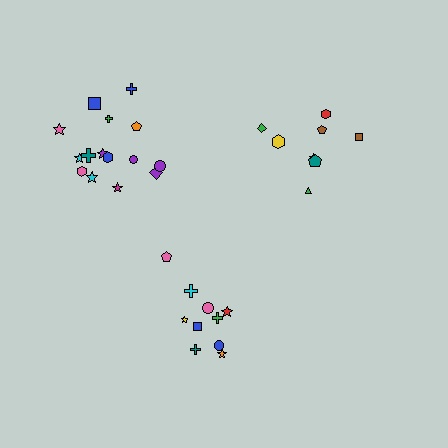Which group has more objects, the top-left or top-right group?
The top-left group.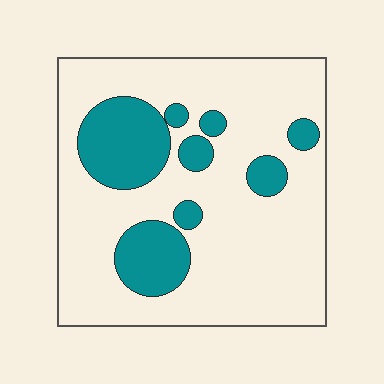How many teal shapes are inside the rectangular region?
8.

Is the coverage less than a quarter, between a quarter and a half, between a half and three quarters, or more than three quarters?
Less than a quarter.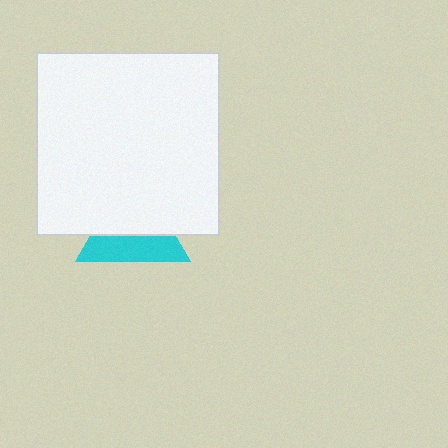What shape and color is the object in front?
The object in front is a white square.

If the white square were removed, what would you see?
You would see the complete cyan triangle.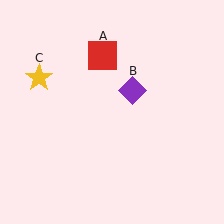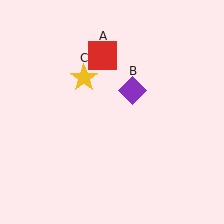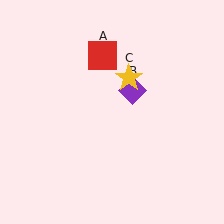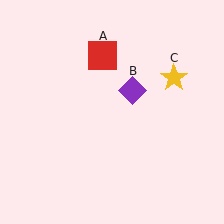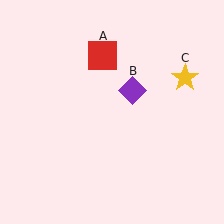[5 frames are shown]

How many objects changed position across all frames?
1 object changed position: yellow star (object C).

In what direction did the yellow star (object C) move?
The yellow star (object C) moved right.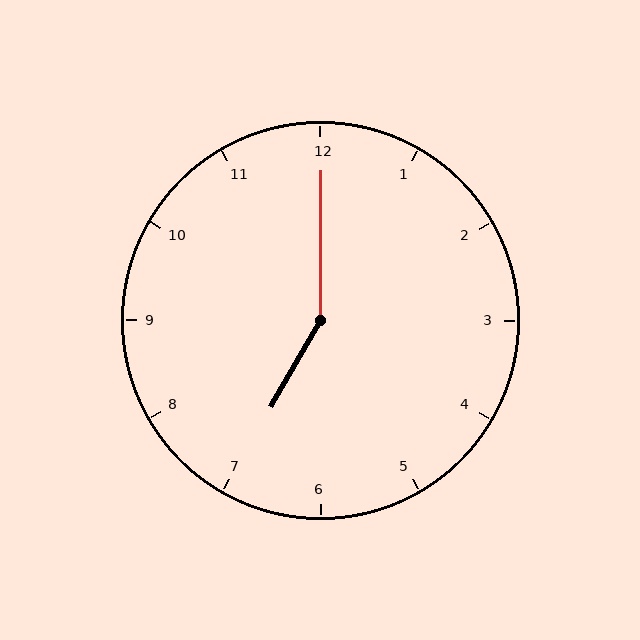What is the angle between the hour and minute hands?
Approximately 150 degrees.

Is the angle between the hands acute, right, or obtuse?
It is obtuse.